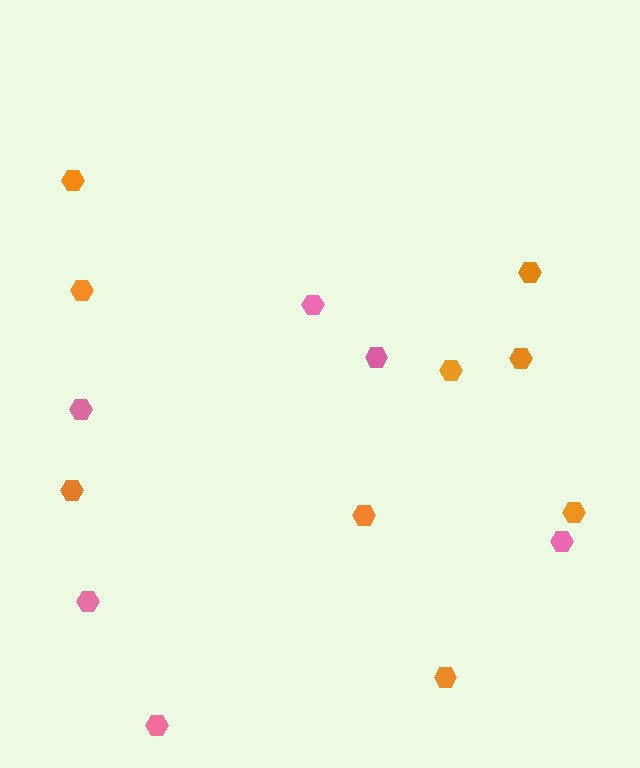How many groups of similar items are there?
There are 2 groups: one group of pink hexagons (6) and one group of orange hexagons (9).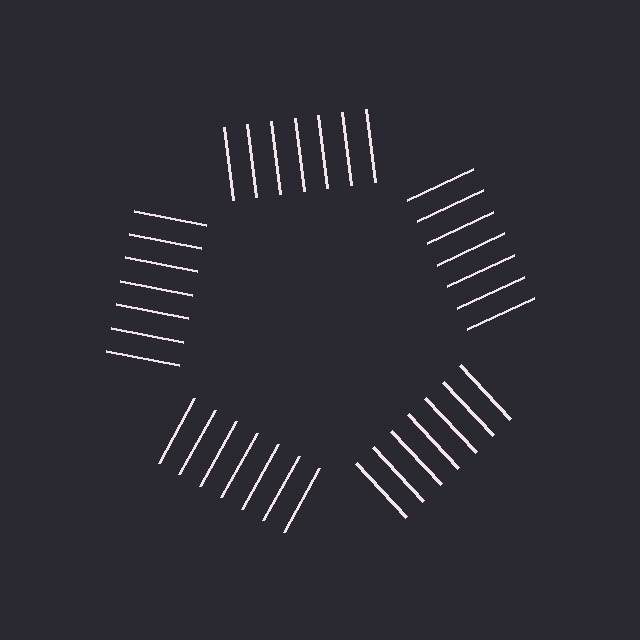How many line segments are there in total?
35 — 7 along each of the 5 edges.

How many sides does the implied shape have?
5 sides — the line-ends trace a pentagon.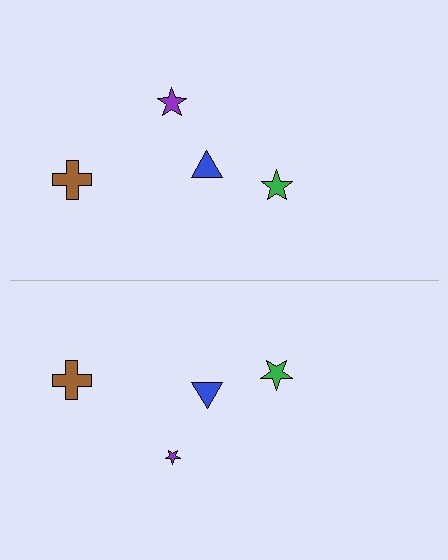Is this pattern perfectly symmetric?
No, the pattern is not perfectly symmetric. The purple star on the bottom side has a different size than its mirror counterpart.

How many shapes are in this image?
There are 8 shapes in this image.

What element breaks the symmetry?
The purple star on the bottom side has a different size than its mirror counterpart.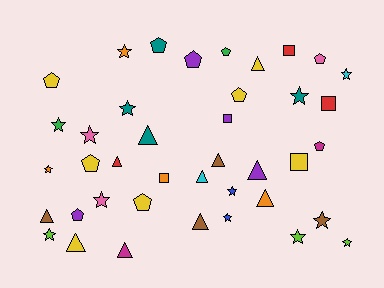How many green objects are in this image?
There are 2 green objects.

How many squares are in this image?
There are 5 squares.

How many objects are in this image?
There are 40 objects.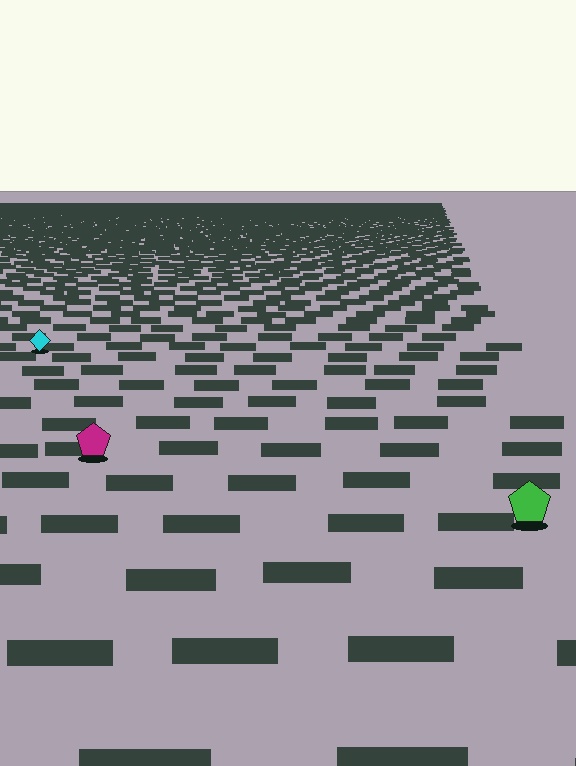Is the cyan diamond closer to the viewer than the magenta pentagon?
No. The magenta pentagon is closer — you can tell from the texture gradient: the ground texture is coarser near it.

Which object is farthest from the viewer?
The cyan diamond is farthest from the viewer. It appears smaller and the ground texture around it is denser.